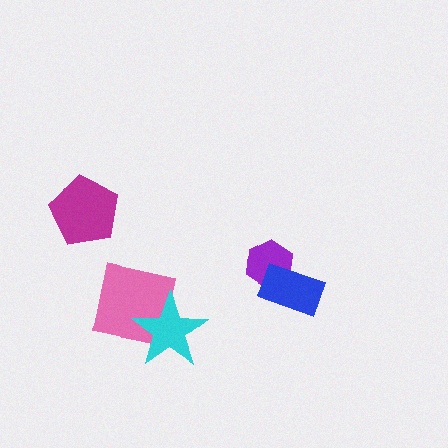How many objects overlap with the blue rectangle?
1 object overlaps with the blue rectangle.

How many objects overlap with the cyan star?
1 object overlaps with the cyan star.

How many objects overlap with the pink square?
1 object overlaps with the pink square.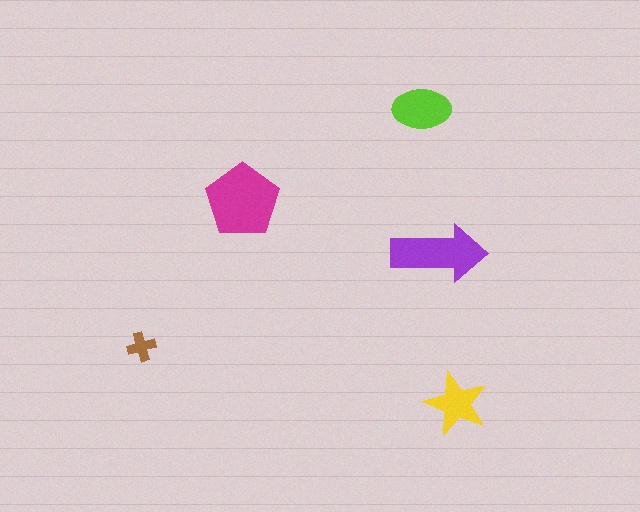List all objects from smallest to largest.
The brown cross, the yellow star, the lime ellipse, the purple arrow, the magenta pentagon.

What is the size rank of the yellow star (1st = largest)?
4th.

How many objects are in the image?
There are 5 objects in the image.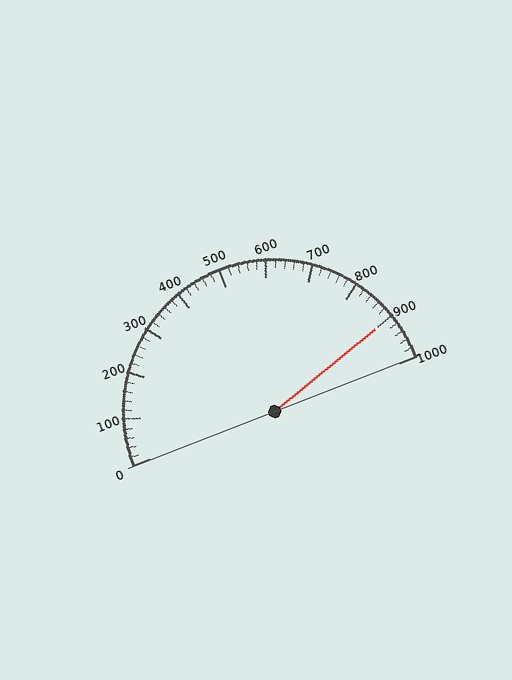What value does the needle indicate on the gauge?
The needle indicates approximately 900.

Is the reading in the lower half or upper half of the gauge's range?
The reading is in the upper half of the range (0 to 1000).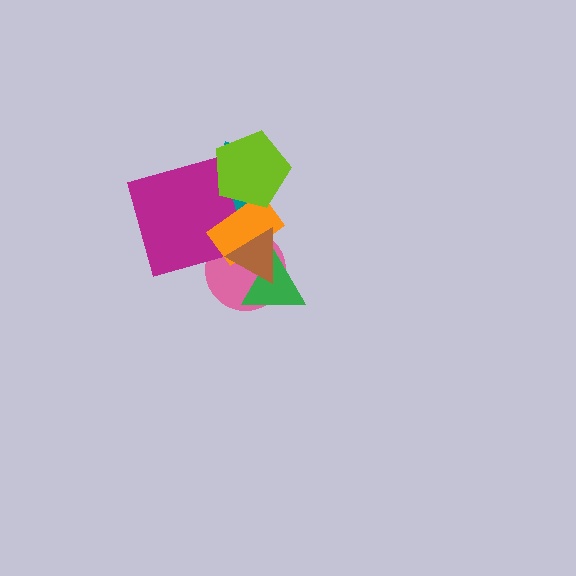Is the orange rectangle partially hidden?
Yes, it is partially covered by another shape.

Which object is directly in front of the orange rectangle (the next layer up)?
The lime pentagon is directly in front of the orange rectangle.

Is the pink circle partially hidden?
Yes, it is partially covered by another shape.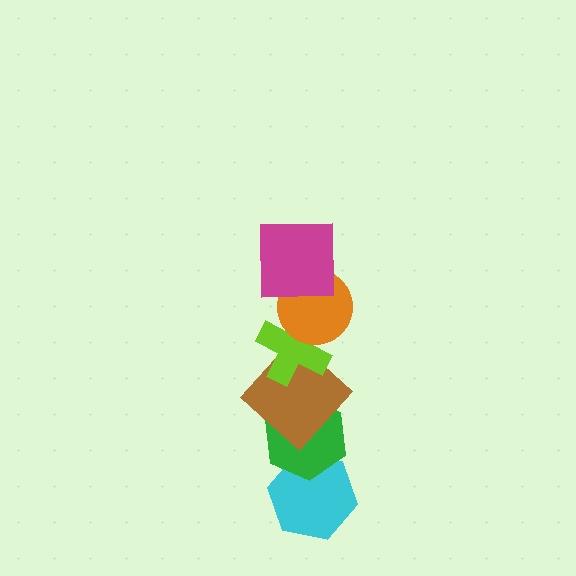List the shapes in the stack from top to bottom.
From top to bottom: the magenta square, the orange circle, the lime cross, the brown diamond, the green hexagon, the cyan hexagon.